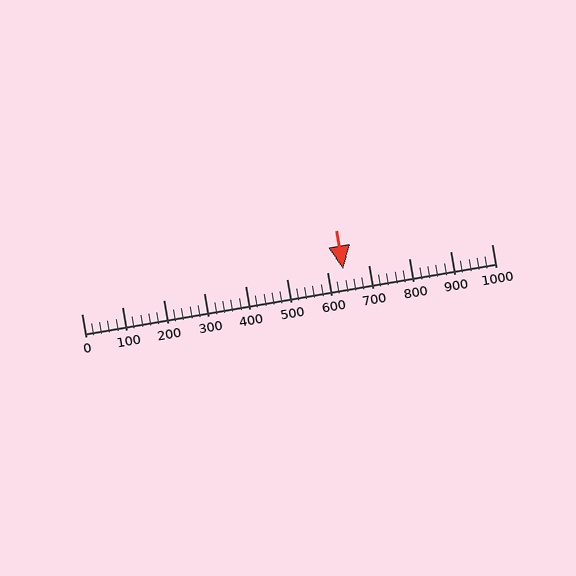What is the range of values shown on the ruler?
The ruler shows values from 0 to 1000.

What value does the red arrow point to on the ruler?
The red arrow points to approximately 639.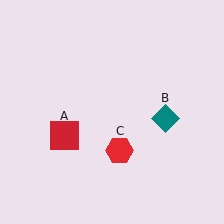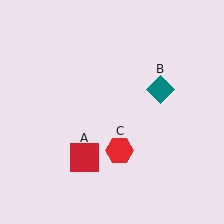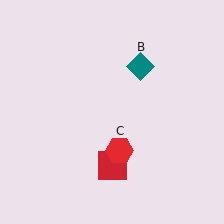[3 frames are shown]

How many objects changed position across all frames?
2 objects changed position: red square (object A), teal diamond (object B).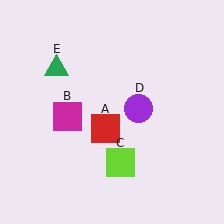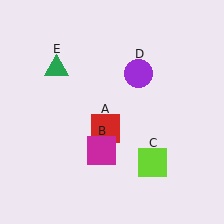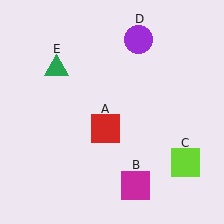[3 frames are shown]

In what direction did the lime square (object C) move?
The lime square (object C) moved right.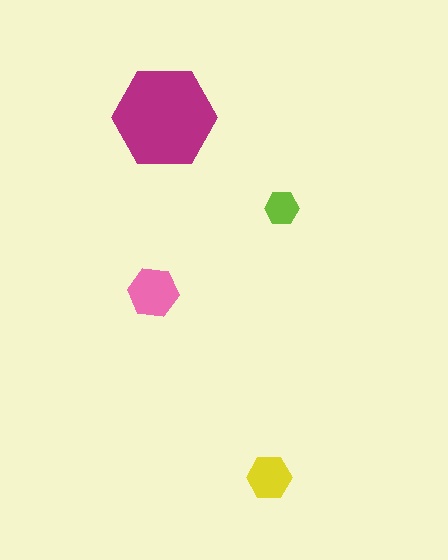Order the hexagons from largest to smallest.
the magenta one, the pink one, the yellow one, the lime one.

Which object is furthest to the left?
The pink hexagon is leftmost.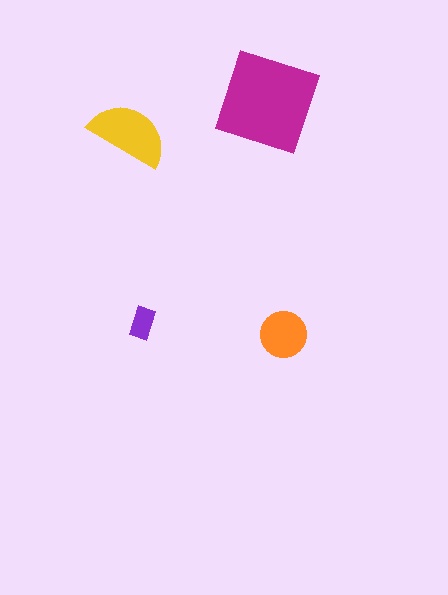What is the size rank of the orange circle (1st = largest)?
3rd.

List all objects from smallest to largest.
The purple rectangle, the orange circle, the yellow semicircle, the magenta diamond.